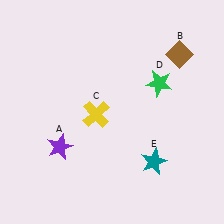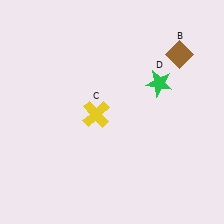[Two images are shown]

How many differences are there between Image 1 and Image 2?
There are 2 differences between the two images.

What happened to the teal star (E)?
The teal star (E) was removed in Image 2. It was in the bottom-right area of Image 1.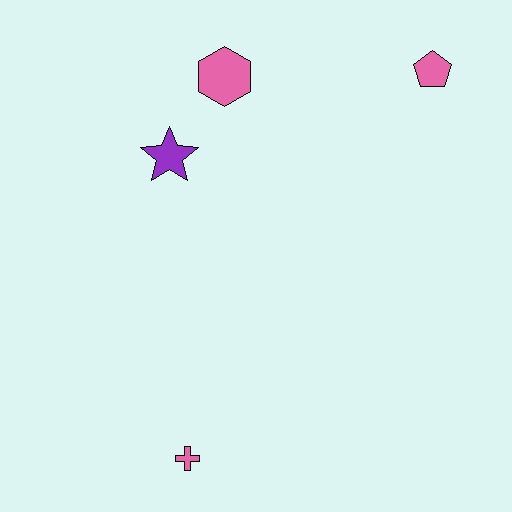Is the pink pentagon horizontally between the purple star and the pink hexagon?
No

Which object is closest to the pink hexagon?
The purple star is closest to the pink hexagon.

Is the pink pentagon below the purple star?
No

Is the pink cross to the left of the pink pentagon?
Yes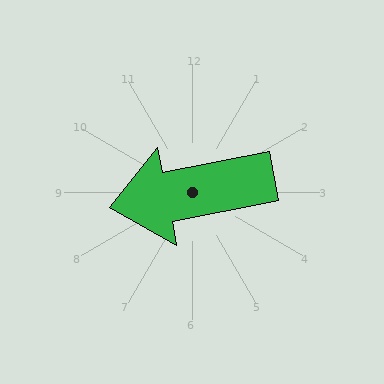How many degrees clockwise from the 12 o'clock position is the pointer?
Approximately 259 degrees.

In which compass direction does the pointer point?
West.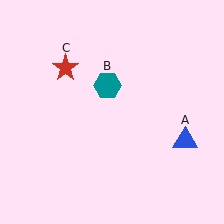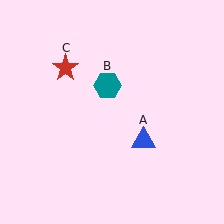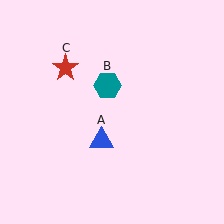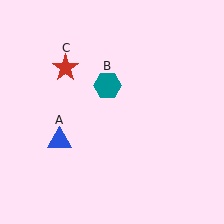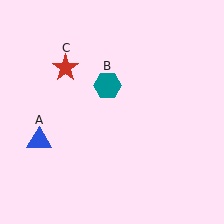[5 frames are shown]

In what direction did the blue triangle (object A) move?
The blue triangle (object A) moved left.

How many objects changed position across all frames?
1 object changed position: blue triangle (object A).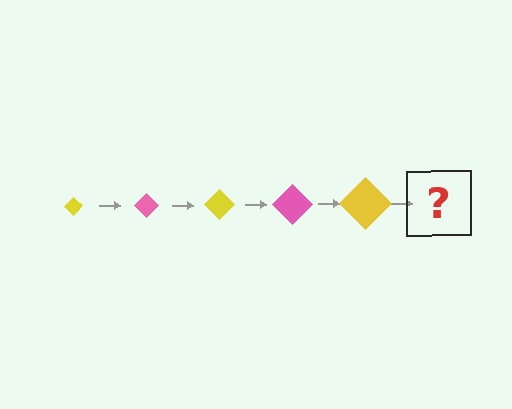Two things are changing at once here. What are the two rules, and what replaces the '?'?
The two rules are that the diamond grows larger each step and the color cycles through yellow and pink. The '?' should be a pink diamond, larger than the previous one.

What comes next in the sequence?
The next element should be a pink diamond, larger than the previous one.